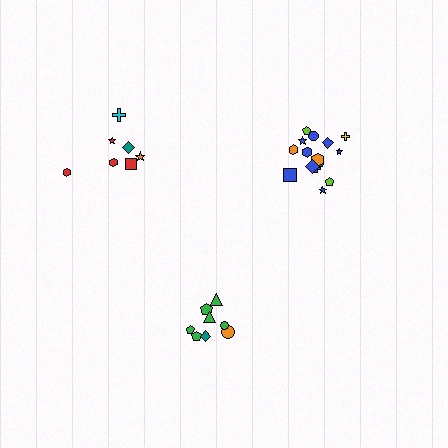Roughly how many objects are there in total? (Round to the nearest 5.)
Roughly 30 objects in total.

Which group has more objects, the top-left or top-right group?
The top-right group.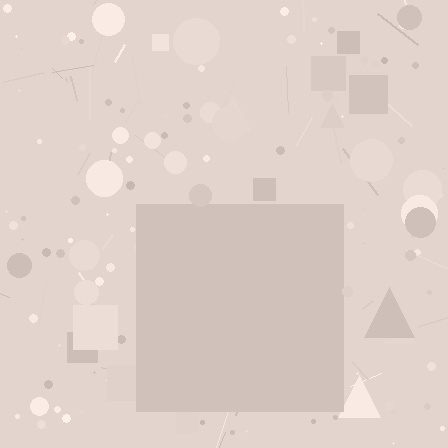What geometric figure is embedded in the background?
A square is embedded in the background.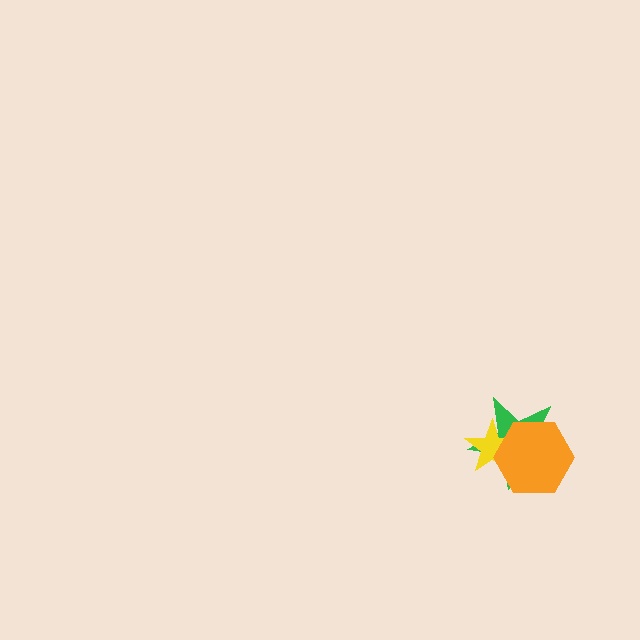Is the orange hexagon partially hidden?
No, no other shape covers it.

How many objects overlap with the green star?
2 objects overlap with the green star.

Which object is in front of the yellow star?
The orange hexagon is in front of the yellow star.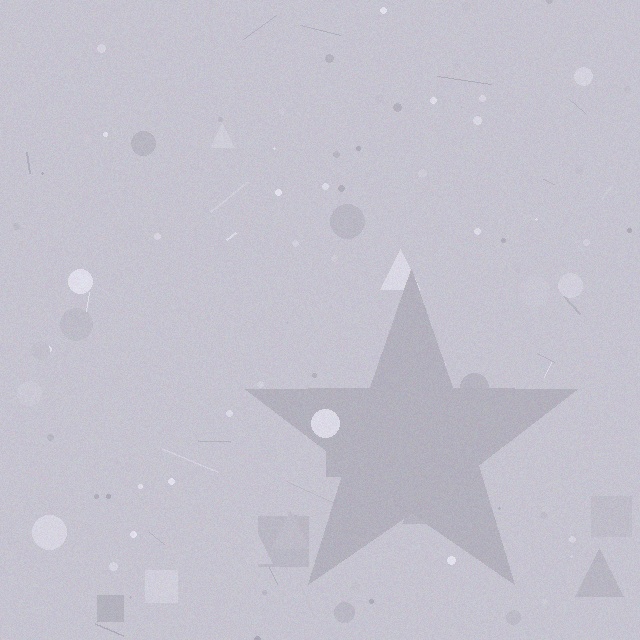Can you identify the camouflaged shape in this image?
The camouflaged shape is a star.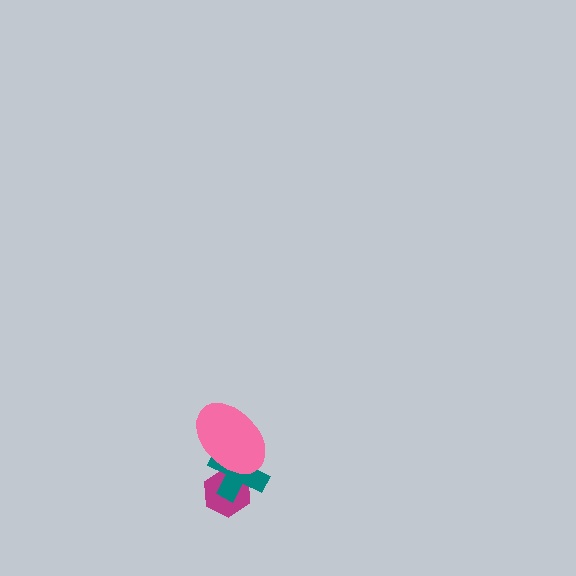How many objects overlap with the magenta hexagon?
2 objects overlap with the magenta hexagon.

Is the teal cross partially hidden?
Yes, it is partially covered by another shape.